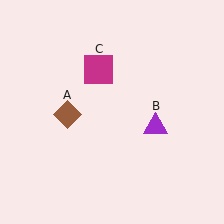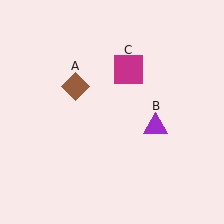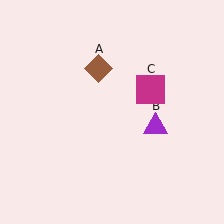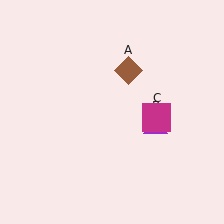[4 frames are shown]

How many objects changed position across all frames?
2 objects changed position: brown diamond (object A), magenta square (object C).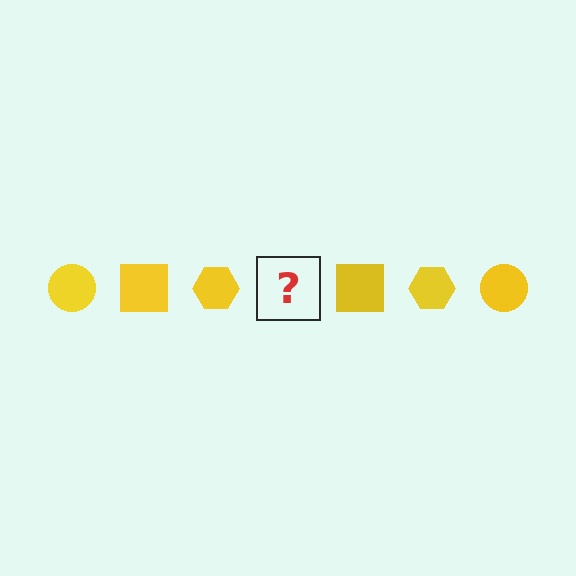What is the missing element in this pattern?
The missing element is a yellow circle.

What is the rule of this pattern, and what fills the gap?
The rule is that the pattern cycles through circle, square, hexagon shapes in yellow. The gap should be filled with a yellow circle.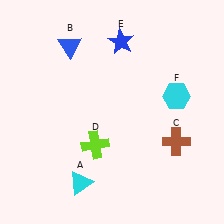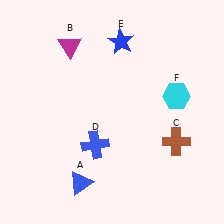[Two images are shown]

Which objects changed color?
A changed from cyan to blue. B changed from blue to magenta. D changed from lime to blue.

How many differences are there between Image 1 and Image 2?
There are 3 differences between the two images.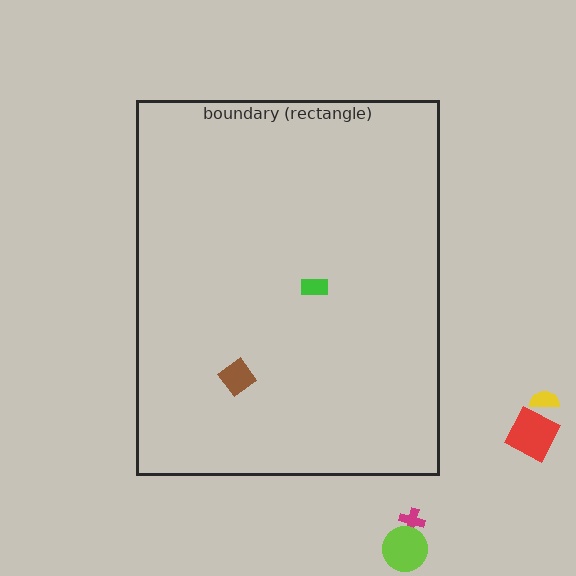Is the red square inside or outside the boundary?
Outside.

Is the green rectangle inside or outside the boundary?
Inside.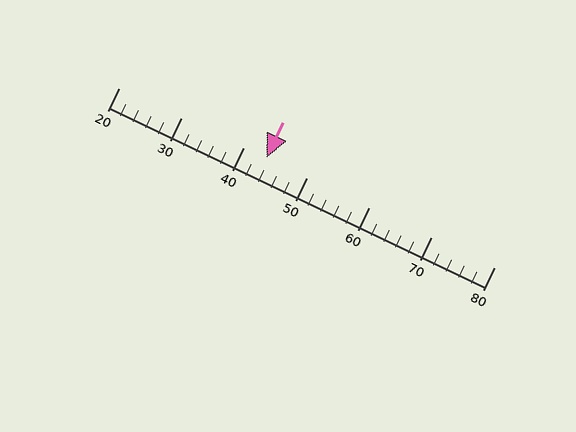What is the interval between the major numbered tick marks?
The major tick marks are spaced 10 units apart.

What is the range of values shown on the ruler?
The ruler shows values from 20 to 80.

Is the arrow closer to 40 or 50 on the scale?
The arrow is closer to 40.